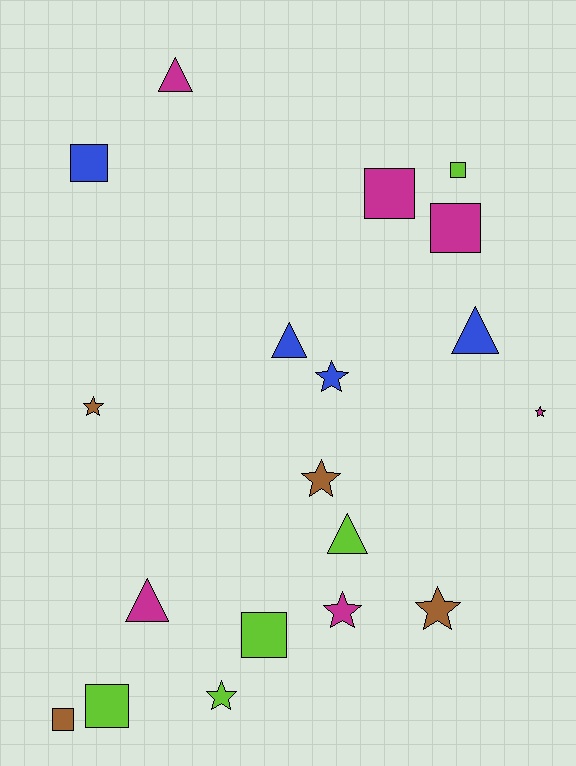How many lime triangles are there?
There is 1 lime triangle.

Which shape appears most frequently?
Square, with 7 objects.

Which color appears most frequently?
Magenta, with 6 objects.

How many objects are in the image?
There are 19 objects.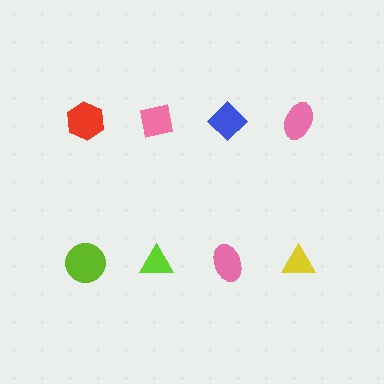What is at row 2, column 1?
A lime circle.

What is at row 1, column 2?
A pink square.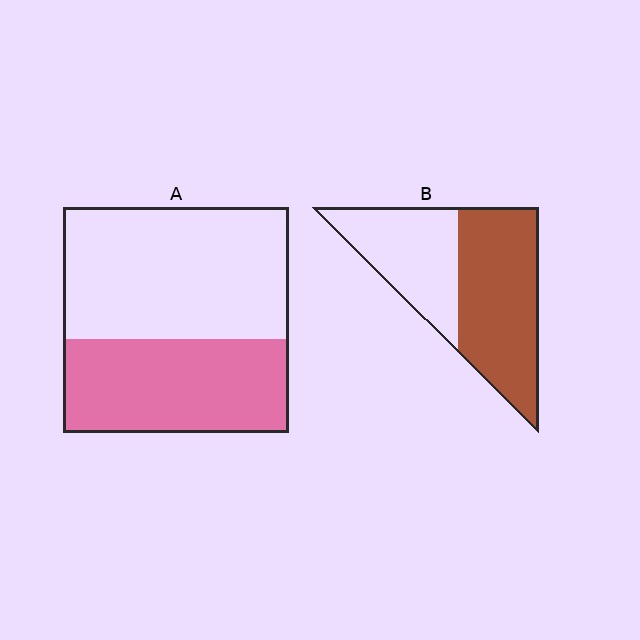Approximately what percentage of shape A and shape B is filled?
A is approximately 40% and B is approximately 60%.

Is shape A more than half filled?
No.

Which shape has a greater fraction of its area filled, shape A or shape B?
Shape B.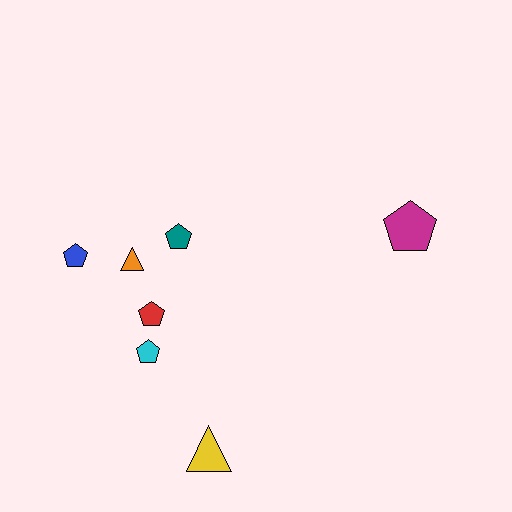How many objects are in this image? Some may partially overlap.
There are 7 objects.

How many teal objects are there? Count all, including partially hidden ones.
There is 1 teal object.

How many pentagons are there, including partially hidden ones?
There are 5 pentagons.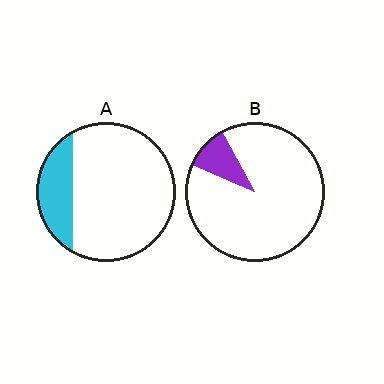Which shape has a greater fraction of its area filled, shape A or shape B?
Shape A.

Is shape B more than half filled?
No.